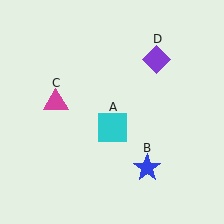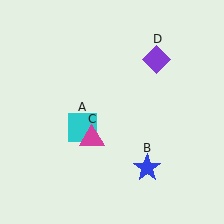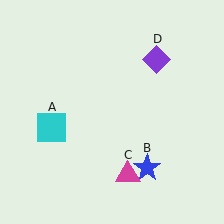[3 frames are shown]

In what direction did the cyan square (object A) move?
The cyan square (object A) moved left.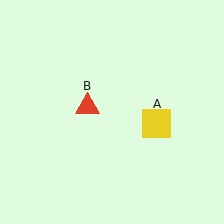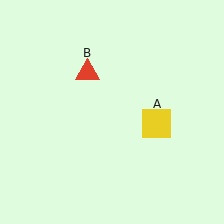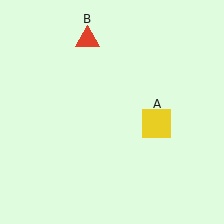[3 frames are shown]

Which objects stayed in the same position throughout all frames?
Yellow square (object A) remained stationary.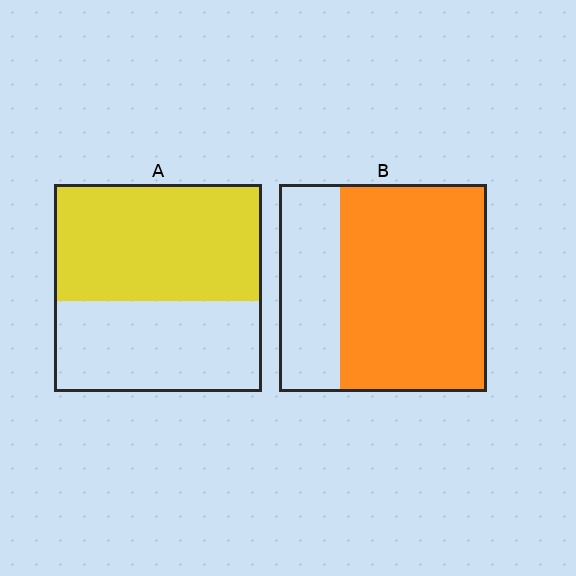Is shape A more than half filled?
Yes.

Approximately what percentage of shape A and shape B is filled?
A is approximately 55% and B is approximately 70%.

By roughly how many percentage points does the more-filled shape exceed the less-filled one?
By roughly 15 percentage points (B over A).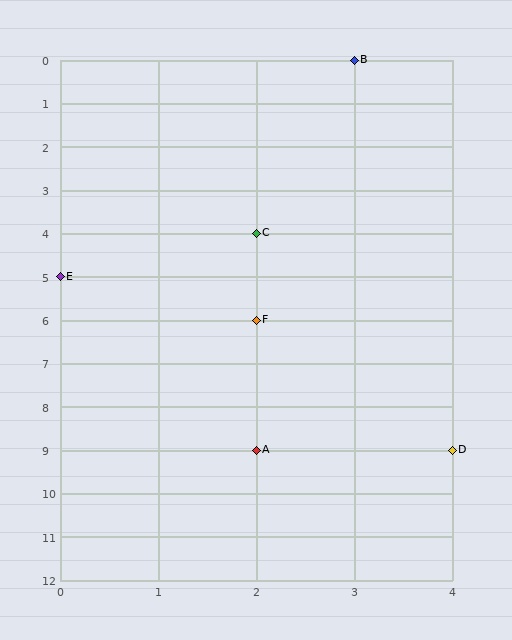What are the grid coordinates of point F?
Point F is at grid coordinates (2, 6).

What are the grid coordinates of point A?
Point A is at grid coordinates (2, 9).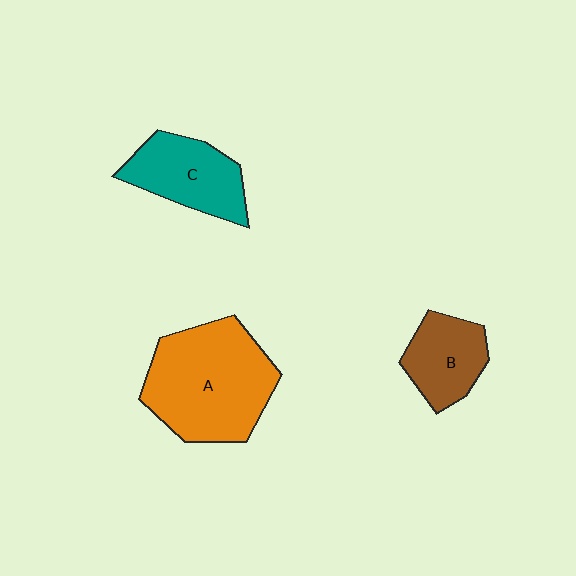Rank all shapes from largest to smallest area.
From largest to smallest: A (orange), C (teal), B (brown).